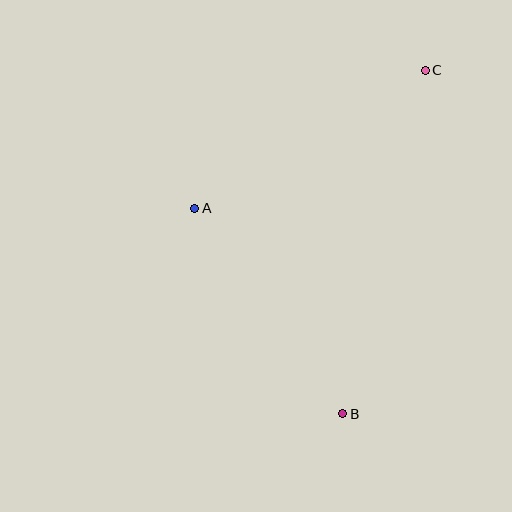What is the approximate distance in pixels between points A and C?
The distance between A and C is approximately 268 pixels.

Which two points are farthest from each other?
Points B and C are farthest from each other.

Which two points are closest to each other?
Points A and B are closest to each other.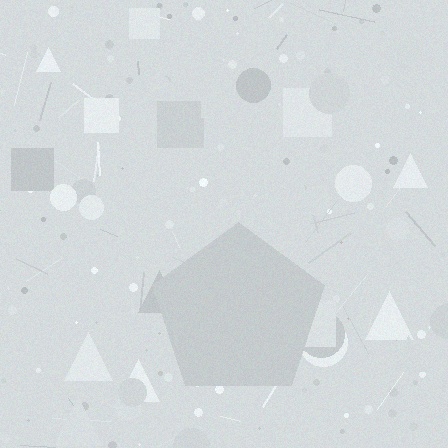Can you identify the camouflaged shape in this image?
The camouflaged shape is a pentagon.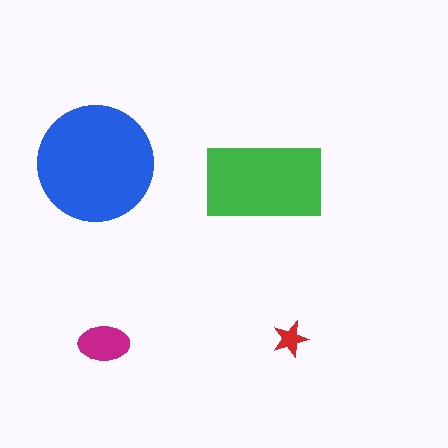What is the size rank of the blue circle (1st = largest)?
1st.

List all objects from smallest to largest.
The red star, the magenta ellipse, the green rectangle, the blue circle.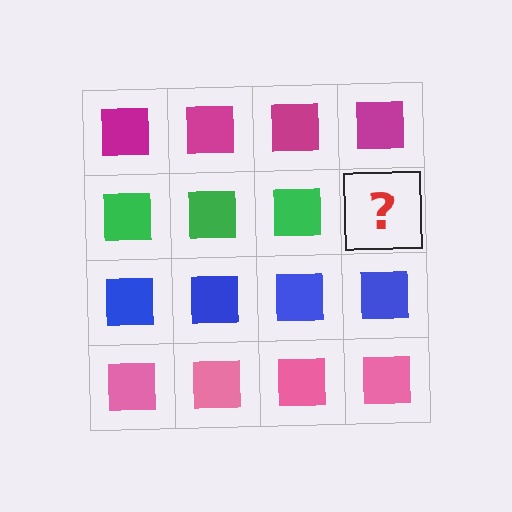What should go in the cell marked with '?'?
The missing cell should contain a green square.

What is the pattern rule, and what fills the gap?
The rule is that each row has a consistent color. The gap should be filled with a green square.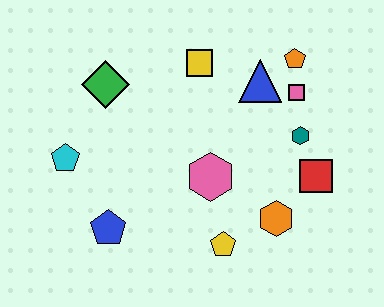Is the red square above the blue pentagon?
Yes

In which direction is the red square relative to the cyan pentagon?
The red square is to the right of the cyan pentagon.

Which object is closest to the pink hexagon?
The yellow pentagon is closest to the pink hexagon.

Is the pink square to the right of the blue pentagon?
Yes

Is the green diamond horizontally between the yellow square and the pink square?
No